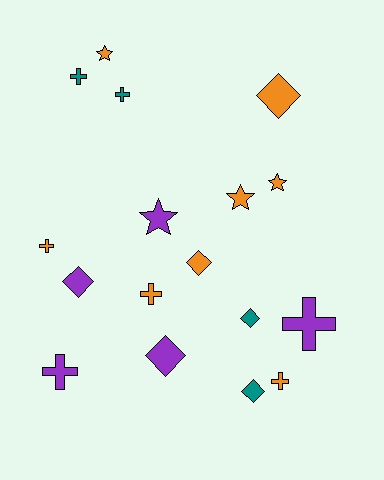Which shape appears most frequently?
Cross, with 7 objects.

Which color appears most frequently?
Orange, with 8 objects.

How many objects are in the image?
There are 17 objects.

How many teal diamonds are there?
There are 2 teal diamonds.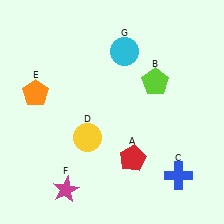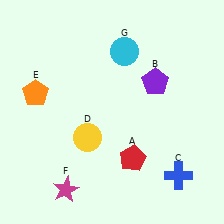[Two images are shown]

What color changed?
The pentagon (B) changed from lime in Image 1 to purple in Image 2.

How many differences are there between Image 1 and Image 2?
There is 1 difference between the two images.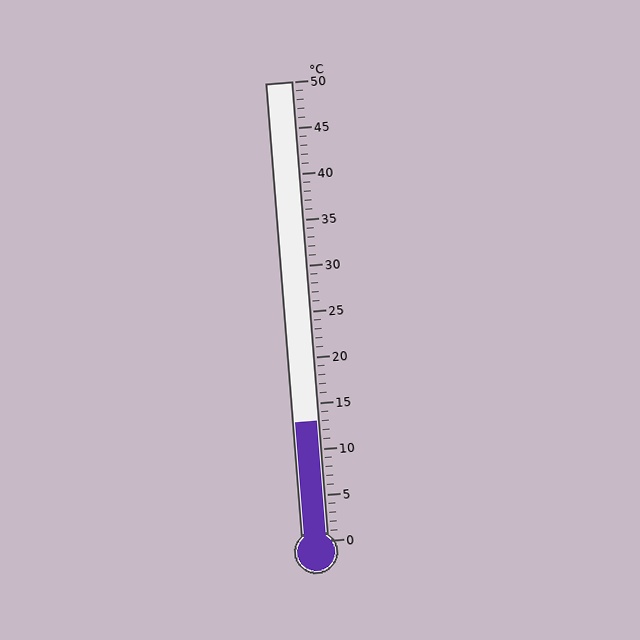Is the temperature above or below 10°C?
The temperature is above 10°C.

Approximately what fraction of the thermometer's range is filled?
The thermometer is filled to approximately 25% of its range.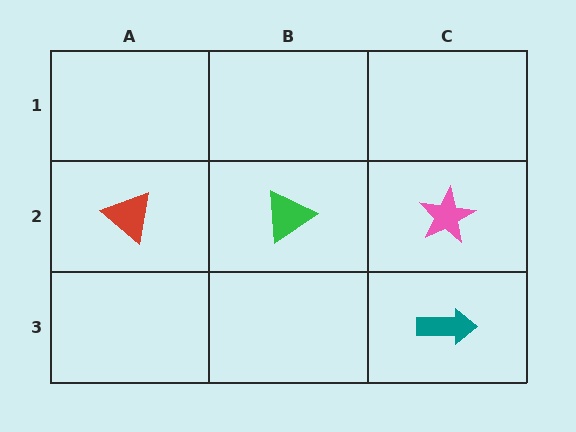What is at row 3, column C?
A teal arrow.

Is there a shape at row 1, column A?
No, that cell is empty.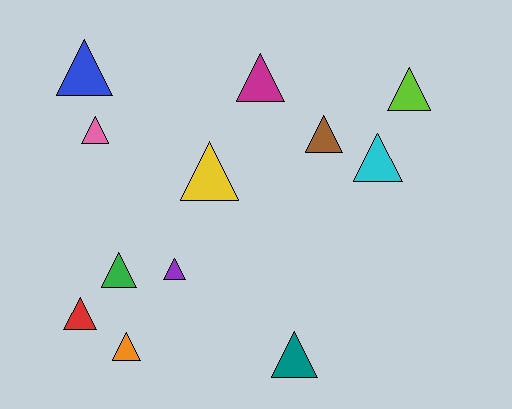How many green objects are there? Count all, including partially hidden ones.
There is 1 green object.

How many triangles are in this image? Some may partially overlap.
There are 12 triangles.